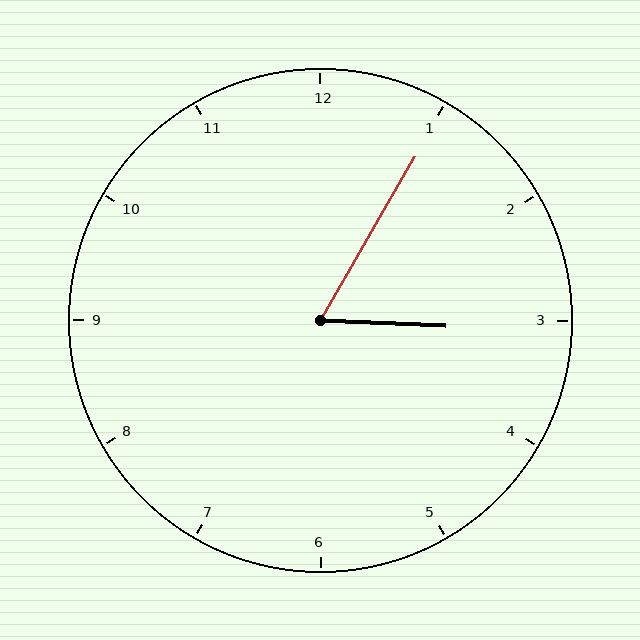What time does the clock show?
3:05.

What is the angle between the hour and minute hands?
Approximately 62 degrees.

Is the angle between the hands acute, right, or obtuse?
It is acute.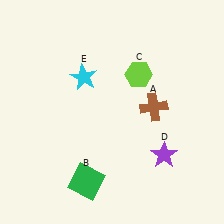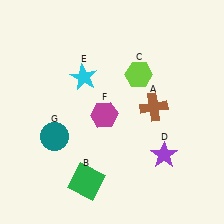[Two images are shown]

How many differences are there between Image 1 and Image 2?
There are 2 differences between the two images.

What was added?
A magenta hexagon (F), a teal circle (G) were added in Image 2.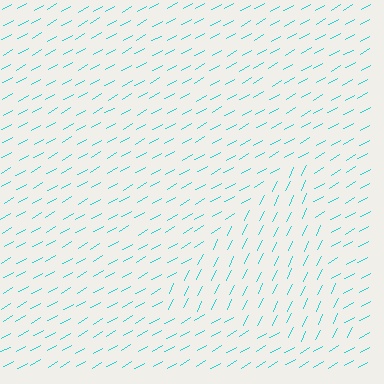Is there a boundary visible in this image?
Yes, there is a texture boundary formed by a change in line orientation.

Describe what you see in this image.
The image is filled with small cyan line segments. A triangle region in the image has lines oriented differently from the surrounding lines, creating a visible texture boundary.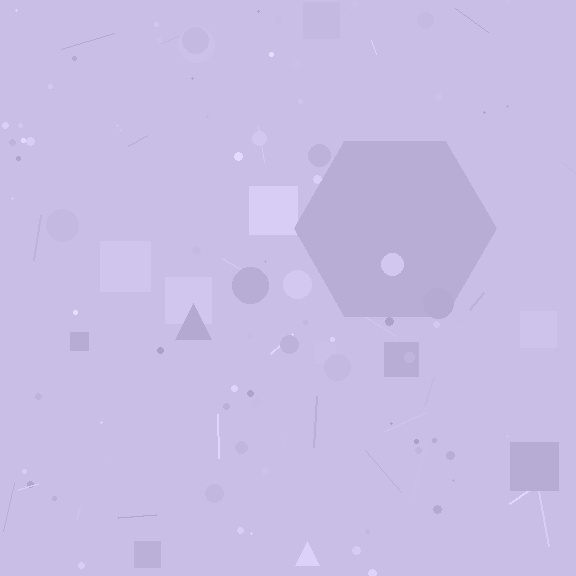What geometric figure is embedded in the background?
A hexagon is embedded in the background.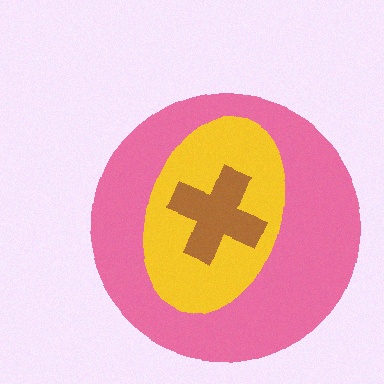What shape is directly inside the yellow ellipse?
The brown cross.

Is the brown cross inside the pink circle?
Yes.